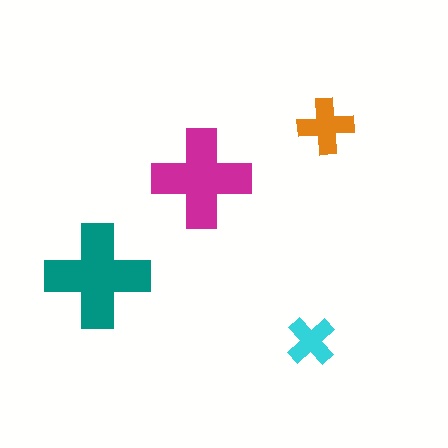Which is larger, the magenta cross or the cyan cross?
The magenta one.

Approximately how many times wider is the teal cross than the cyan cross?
About 2 times wider.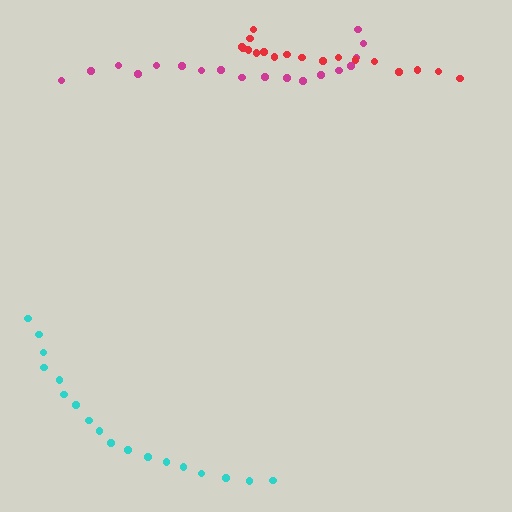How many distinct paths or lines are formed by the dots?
There are 3 distinct paths.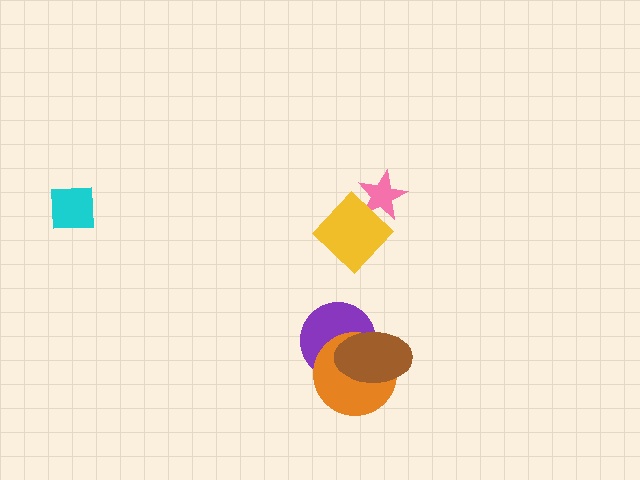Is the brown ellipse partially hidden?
No, no other shape covers it.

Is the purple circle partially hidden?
Yes, it is partially covered by another shape.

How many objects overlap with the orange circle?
2 objects overlap with the orange circle.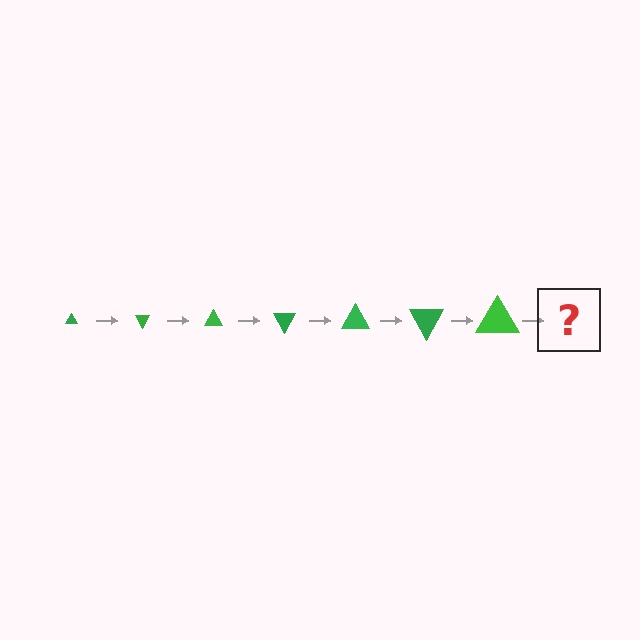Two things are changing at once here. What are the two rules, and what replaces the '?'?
The two rules are that the triangle grows larger each step and it rotates 60 degrees each step. The '?' should be a triangle, larger than the previous one and rotated 420 degrees from the start.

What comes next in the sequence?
The next element should be a triangle, larger than the previous one and rotated 420 degrees from the start.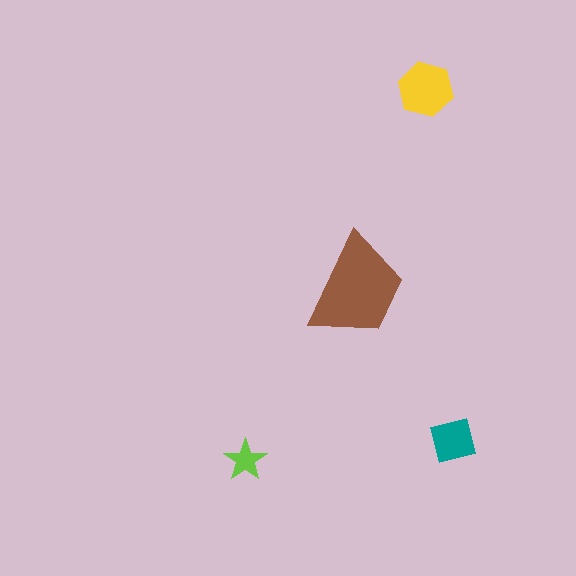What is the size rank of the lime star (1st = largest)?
4th.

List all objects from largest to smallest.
The brown trapezoid, the yellow hexagon, the teal square, the lime star.